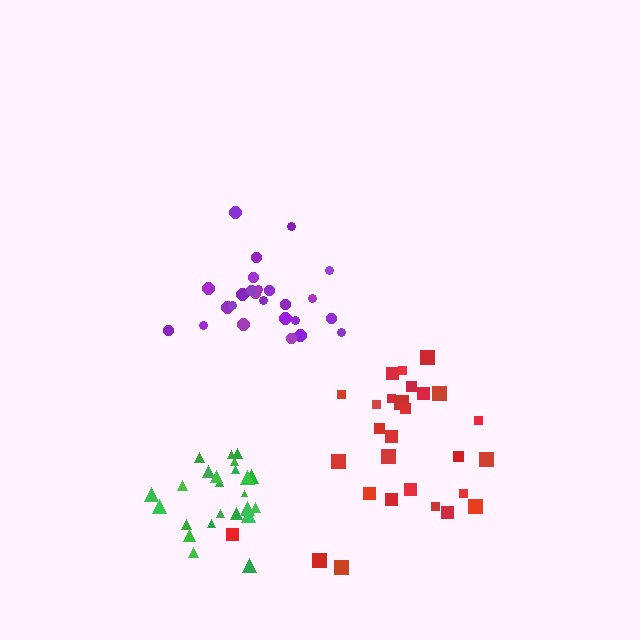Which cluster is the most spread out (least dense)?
Red.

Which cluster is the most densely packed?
Green.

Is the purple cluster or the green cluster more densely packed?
Green.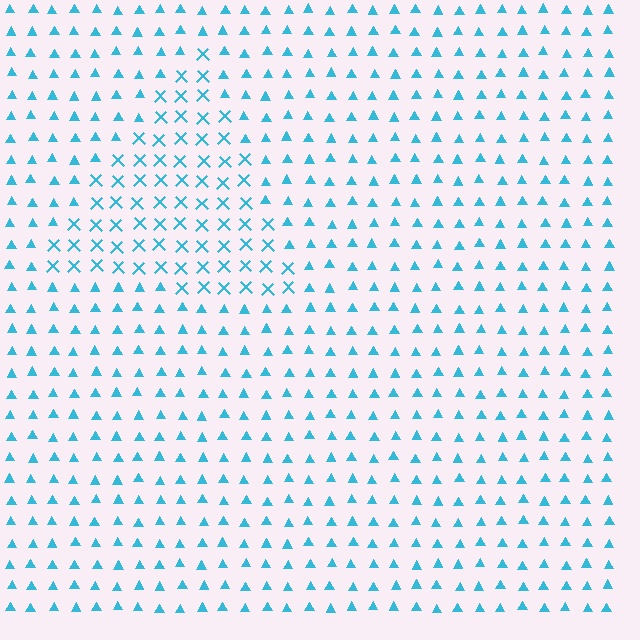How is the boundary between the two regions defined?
The boundary is defined by a change in element shape: X marks inside vs. triangles outside. All elements share the same color and spacing.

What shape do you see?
I see a triangle.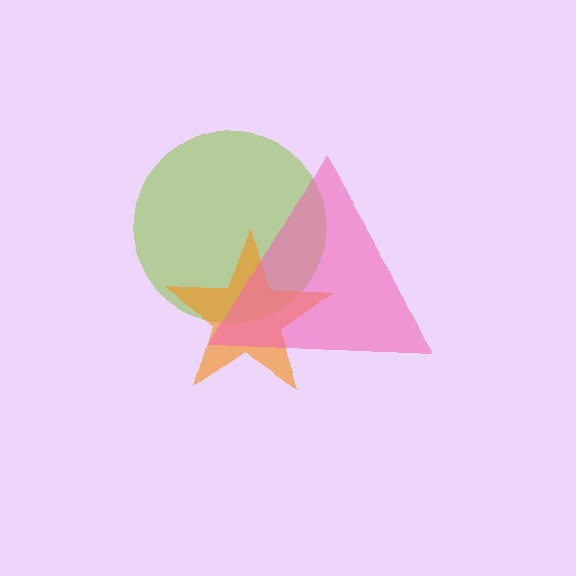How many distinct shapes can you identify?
There are 3 distinct shapes: a lime circle, an orange star, a pink triangle.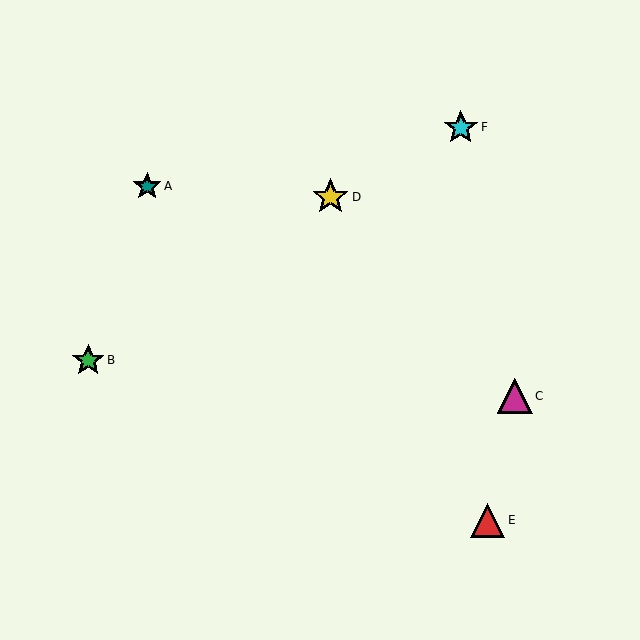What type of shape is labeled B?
Shape B is a green star.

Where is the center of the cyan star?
The center of the cyan star is at (461, 127).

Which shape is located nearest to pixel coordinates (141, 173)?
The teal star (labeled A) at (147, 186) is nearest to that location.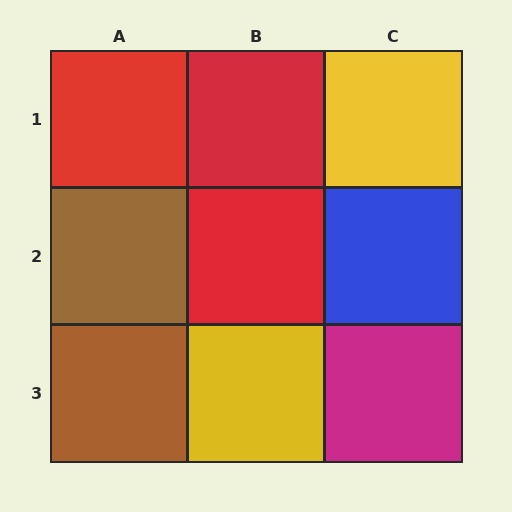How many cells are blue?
1 cell is blue.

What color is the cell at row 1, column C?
Yellow.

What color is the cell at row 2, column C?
Blue.